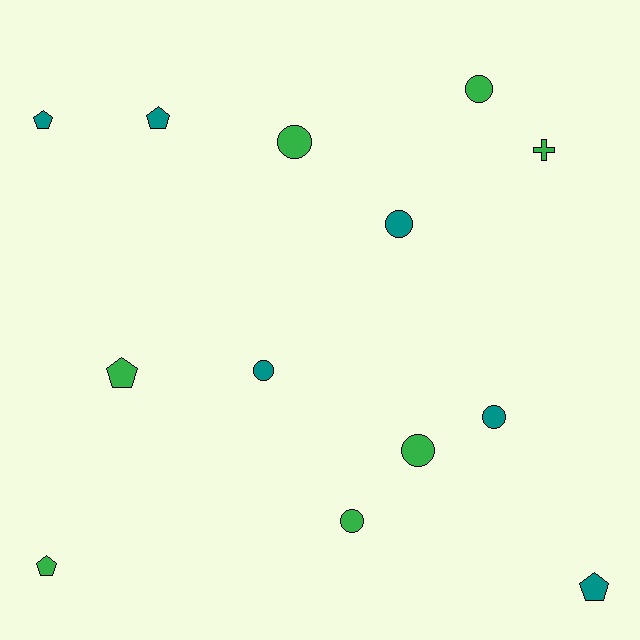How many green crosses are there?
There is 1 green cross.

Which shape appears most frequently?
Circle, with 7 objects.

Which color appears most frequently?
Green, with 7 objects.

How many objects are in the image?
There are 13 objects.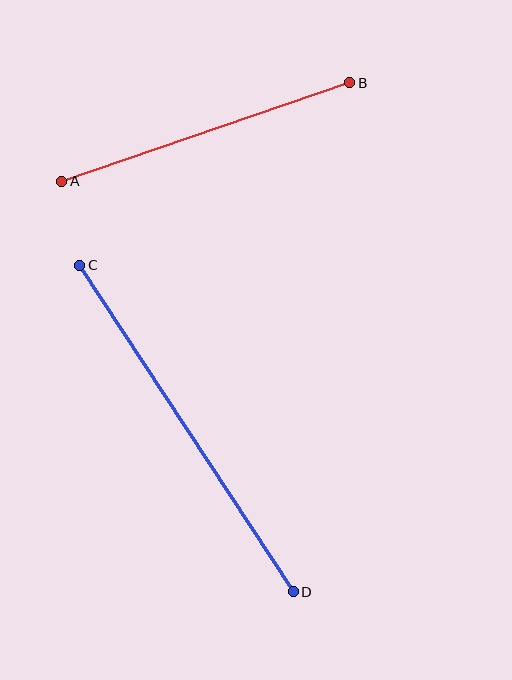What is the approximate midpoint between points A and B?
The midpoint is at approximately (206, 132) pixels.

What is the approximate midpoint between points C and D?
The midpoint is at approximately (186, 429) pixels.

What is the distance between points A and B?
The distance is approximately 305 pixels.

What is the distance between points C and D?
The distance is approximately 391 pixels.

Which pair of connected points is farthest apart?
Points C and D are farthest apart.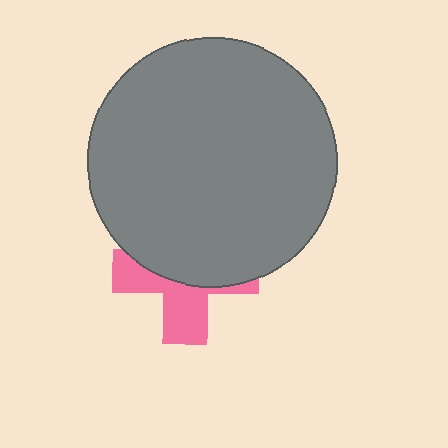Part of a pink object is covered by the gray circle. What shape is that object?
It is a cross.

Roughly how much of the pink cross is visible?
A small part of it is visible (roughly 42%).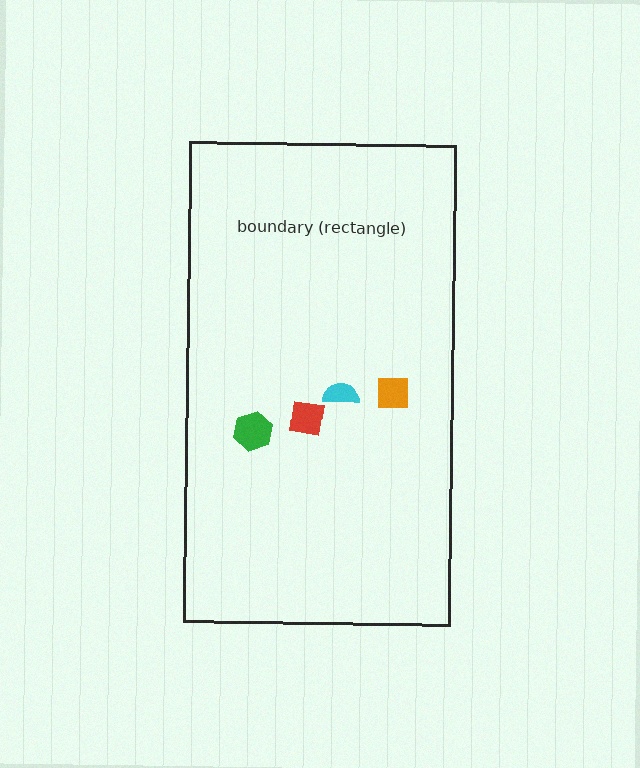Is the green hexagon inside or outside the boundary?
Inside.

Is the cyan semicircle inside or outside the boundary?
Inside.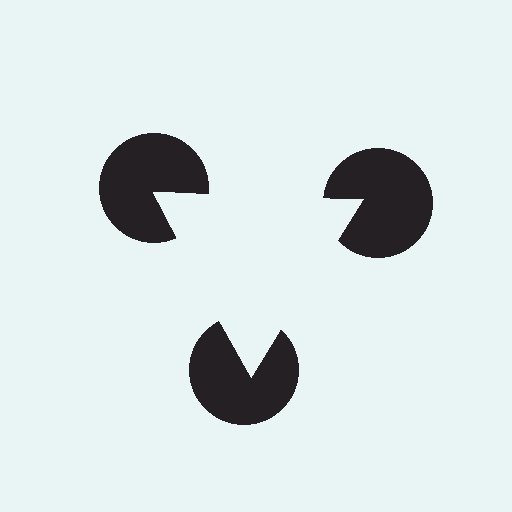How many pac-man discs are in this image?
There are 3 — one at each vertex of the illusory triangle.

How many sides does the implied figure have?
3 sides.